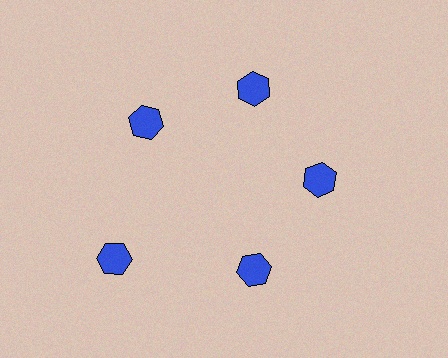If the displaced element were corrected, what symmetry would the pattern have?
It would have 5-fold rotational symmetry — the pattern would map onto itself every 72 degrees.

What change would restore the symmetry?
The symmetry would be restored by moving it inward, back onto the ring so that all 5 hexagons sit at equal angles and equal distance from the center.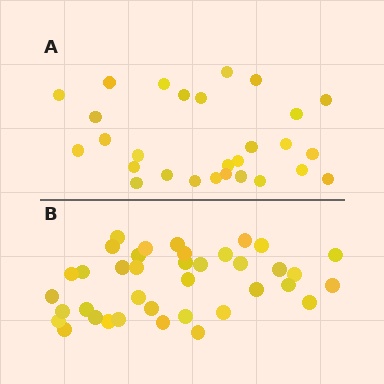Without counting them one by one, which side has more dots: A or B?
Region B (the bottom region) has more dots.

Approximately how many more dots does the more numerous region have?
Region B has roughly 10 or so more dots than region A.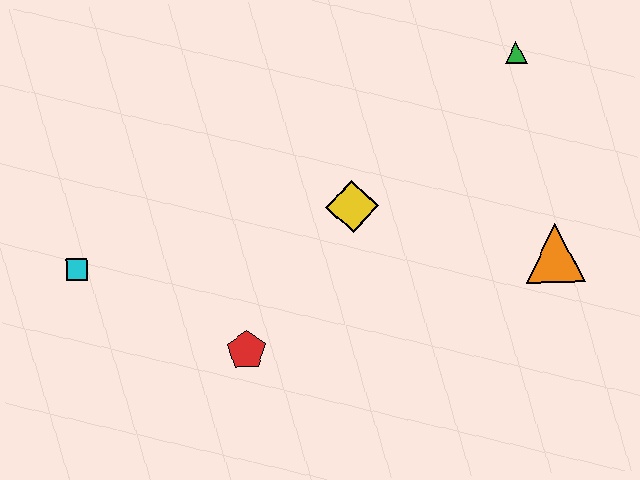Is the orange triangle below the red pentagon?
No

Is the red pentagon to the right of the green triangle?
No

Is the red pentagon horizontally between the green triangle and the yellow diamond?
No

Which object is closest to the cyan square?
The red pentagon is closest to the cyan square.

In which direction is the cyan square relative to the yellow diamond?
The cyan square is to the left of the yellow diamond.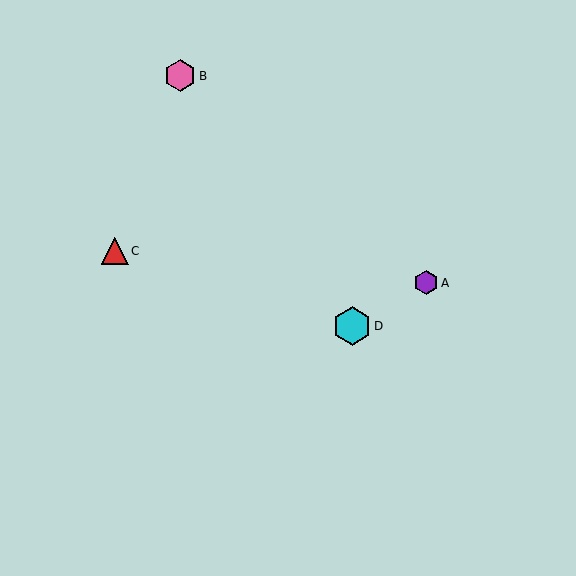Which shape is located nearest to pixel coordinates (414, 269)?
The purple hexagon (labeled A) at (426, 283) is nearest to that location.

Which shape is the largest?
The cyan hexagon (labeled D) is the largest.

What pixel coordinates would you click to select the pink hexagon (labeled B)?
Click at (180, 76) to select the pink hexagon B.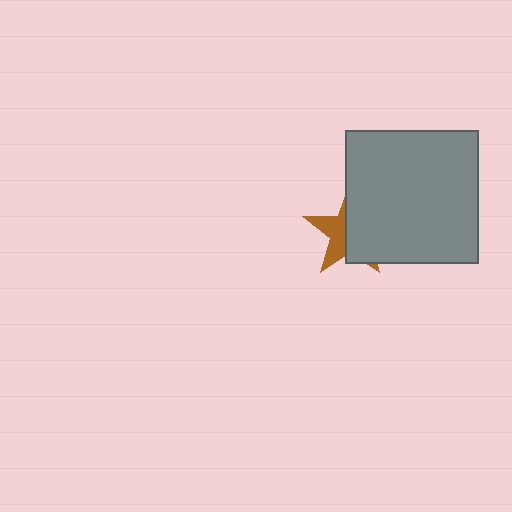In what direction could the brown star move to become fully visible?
The brown star could move left. That would shift it out from behind the gray square entirely.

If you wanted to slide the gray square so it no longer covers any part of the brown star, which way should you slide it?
Slide it right — that is the most direct way to separate the two shapes.